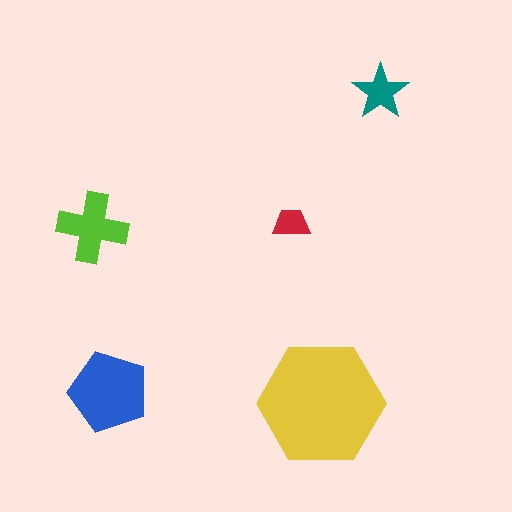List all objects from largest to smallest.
The yellow hexagon, the blue pentagon, the lime cross, the teal star, the red trapezoid.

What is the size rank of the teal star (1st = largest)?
4th.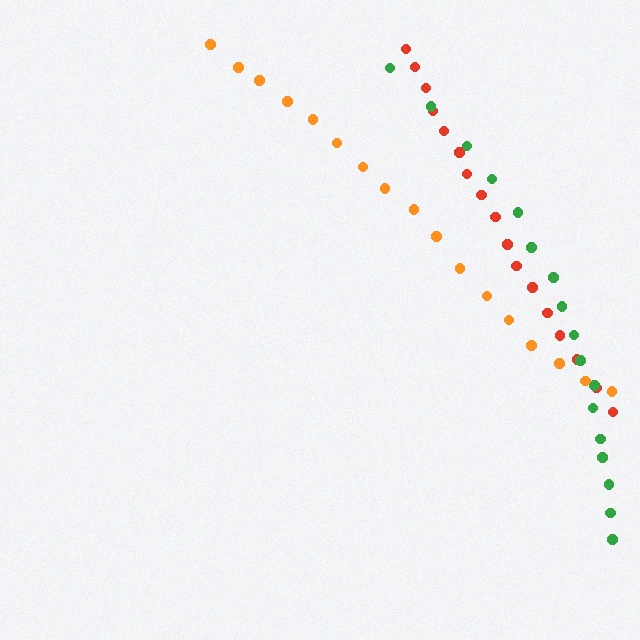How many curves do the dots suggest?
There are 3 distinct paths.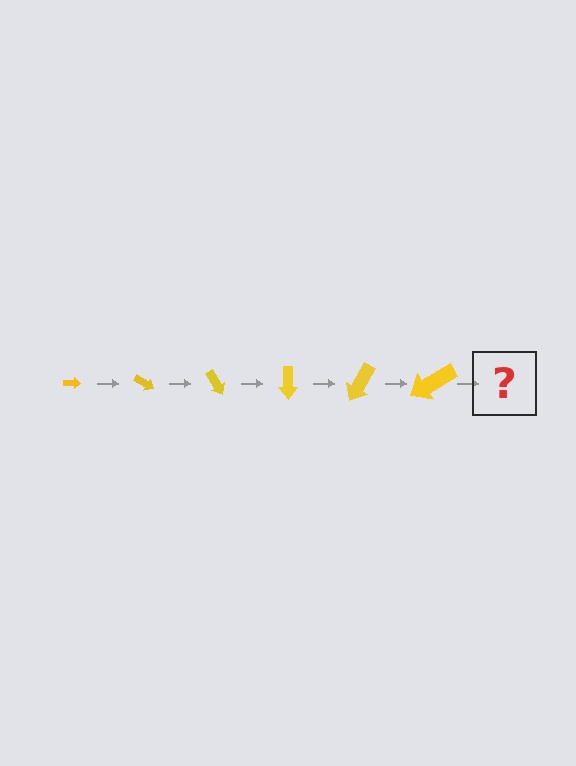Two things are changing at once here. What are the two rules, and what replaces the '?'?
The two rules are that the arrow grows larger each step and it rotates 30 degrees each step. The '?' should be an arrow, larger than the previous one and rotated 180 degrees from the start.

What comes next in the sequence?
The next element should be an arrow, larger than the previous one and rotated 180 degrees from the start.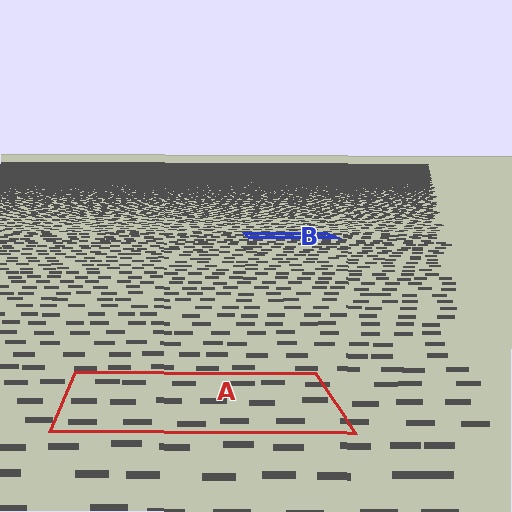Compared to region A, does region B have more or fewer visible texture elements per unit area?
Region B has more texture elements per unit area — they are packed more densely because it is farther away.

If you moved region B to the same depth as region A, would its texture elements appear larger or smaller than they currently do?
They would appear larger. At a closer depth, the same texture elements are projected at a bigger on-screen size.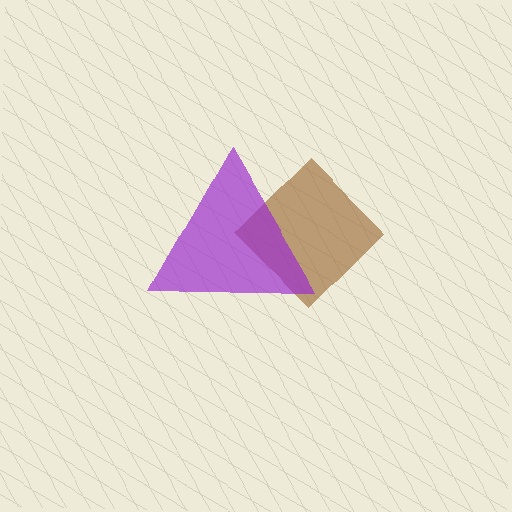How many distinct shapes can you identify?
There are 2 distinct shapes: a brown diamond, a purple triangle.